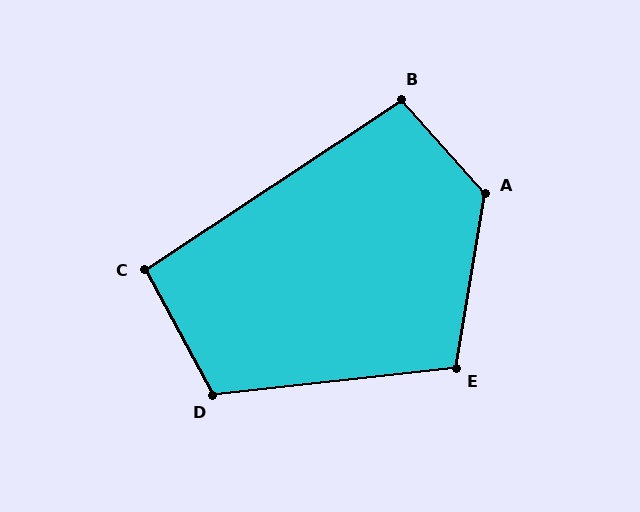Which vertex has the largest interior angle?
A, at approximately 129 degrees.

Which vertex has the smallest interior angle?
C, at approximately 95 degrees.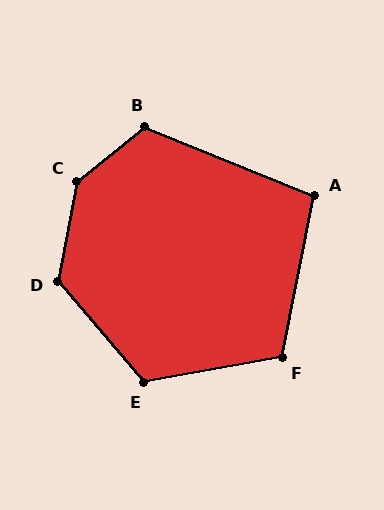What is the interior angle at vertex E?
Approximately 120 degrees (obtuse).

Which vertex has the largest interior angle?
C, at approximately 140 degrees.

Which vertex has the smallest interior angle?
A, at approximately 101 degrees.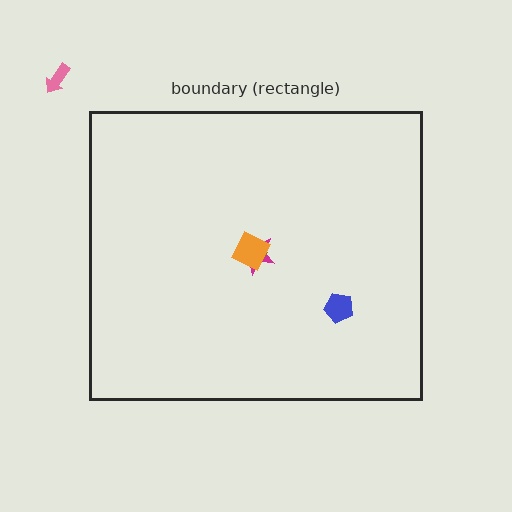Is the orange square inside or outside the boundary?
Inside.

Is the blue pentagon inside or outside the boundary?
Inside.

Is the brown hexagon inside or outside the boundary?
Inside.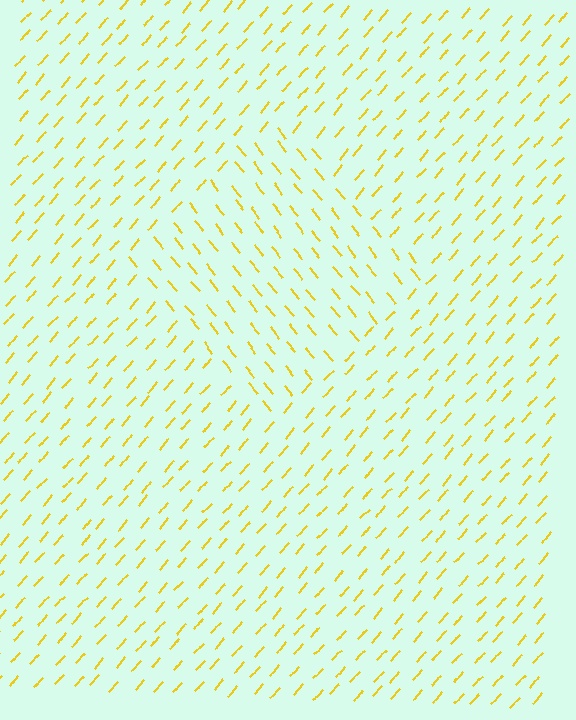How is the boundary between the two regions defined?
The boundary is defined purely by a change in line orientation (approximately 80 degrees difference). All lines are the same color and thickness.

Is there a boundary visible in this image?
Yes, there is a texture boundary formed by a change in line orientation.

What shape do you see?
I see a diamond.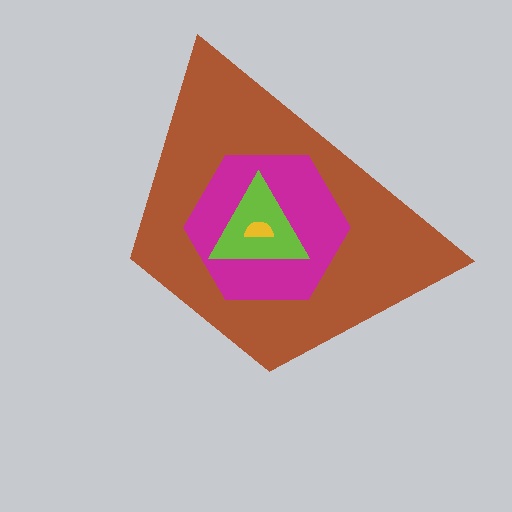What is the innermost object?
The yellow semicircle.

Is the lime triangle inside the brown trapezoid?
Yes.